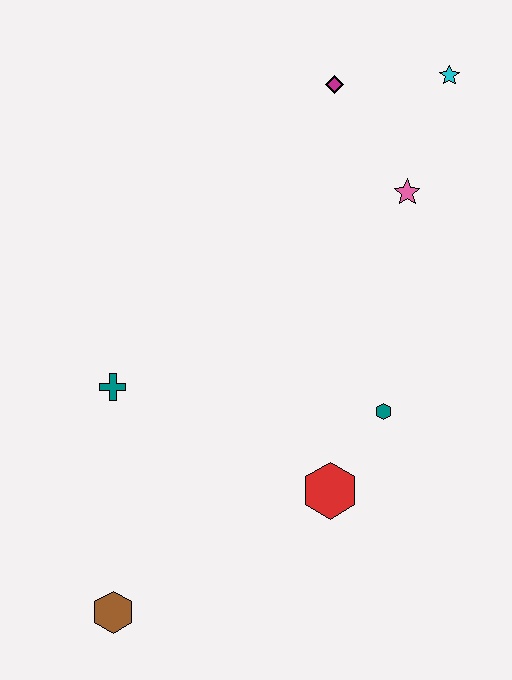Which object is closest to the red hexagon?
The teal hexagon is closest to the red hexagon.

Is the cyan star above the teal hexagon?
Yes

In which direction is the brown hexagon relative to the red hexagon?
The brown hexagon is to the left of the red hexagon.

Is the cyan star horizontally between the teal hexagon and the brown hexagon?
No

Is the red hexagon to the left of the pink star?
Yes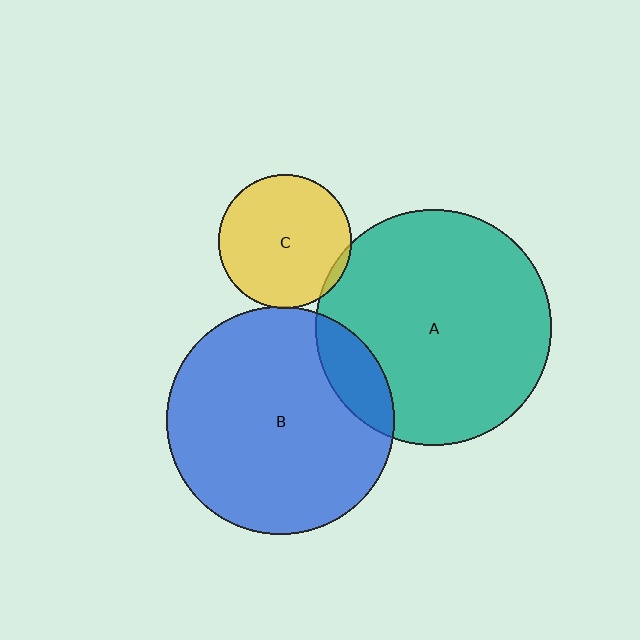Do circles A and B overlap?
Yes.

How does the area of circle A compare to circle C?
Approximately 3.2 times.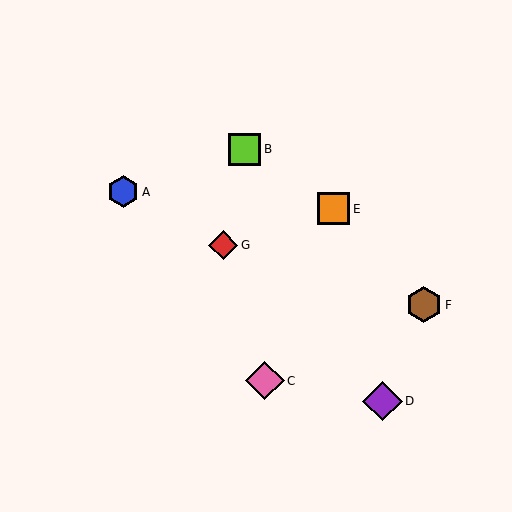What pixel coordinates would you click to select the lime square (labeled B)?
Click at (245, 149) to select the lime square B.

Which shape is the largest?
The purple diamond (labeled D) is the largest.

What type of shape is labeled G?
Shape G is a red diamond.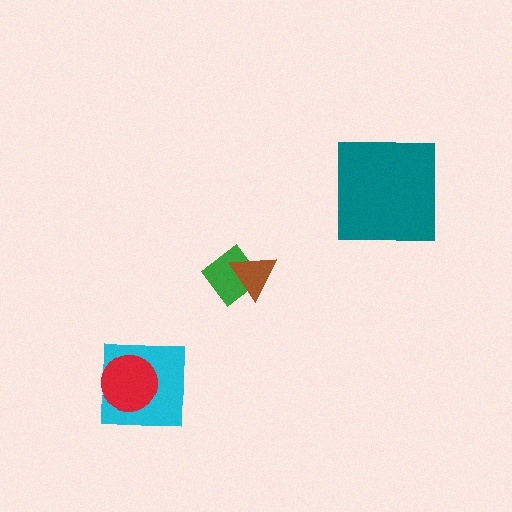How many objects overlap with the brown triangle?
1 object overlaps with the brown triangle.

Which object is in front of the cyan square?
The red circle is in front of the cyan square.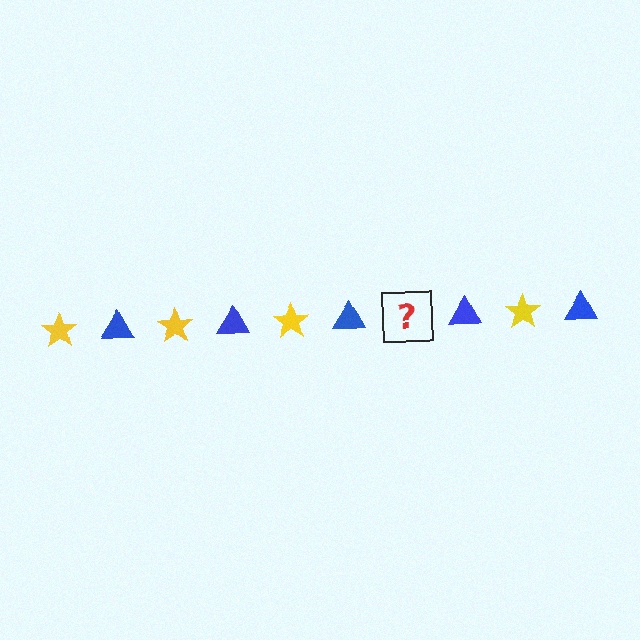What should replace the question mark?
The question mark should be replaced with a yellow star.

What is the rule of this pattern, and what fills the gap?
The rule is that the pattern alternates between yellow star and blue triangle. The gap should be filled with a yellow star.